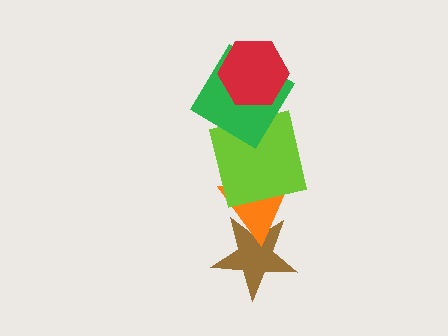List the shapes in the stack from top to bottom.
From top to bottom: the red hexagon, the green diamond, the lime square, the orange triangle, the brown star.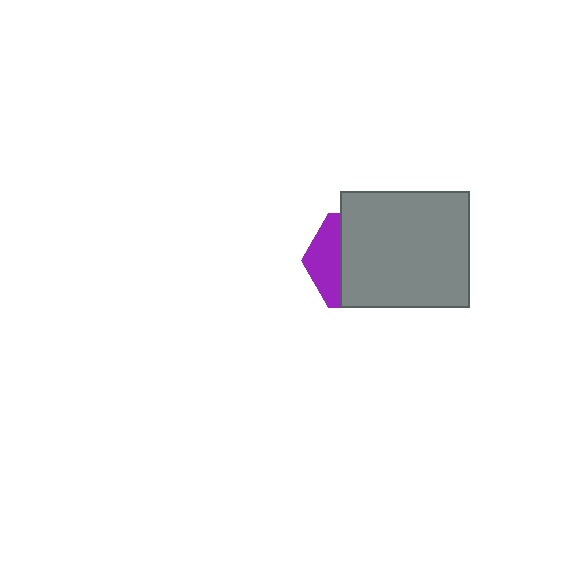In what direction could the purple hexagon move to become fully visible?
The purple hexagon could move left. That would shift it out from behind the gray rectangle entirely.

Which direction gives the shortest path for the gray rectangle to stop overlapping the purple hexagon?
Moving right gives the shortest separation.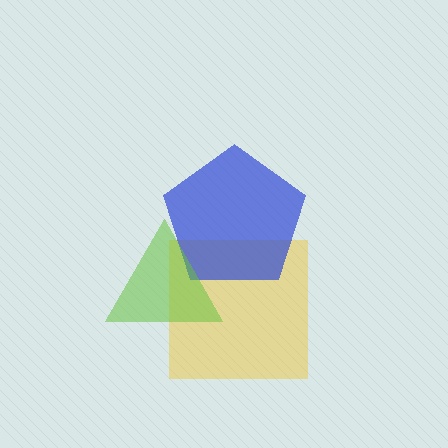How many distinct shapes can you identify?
There are 3 distinct shapes: a yellow square, a blue pentagon, a lime triangle.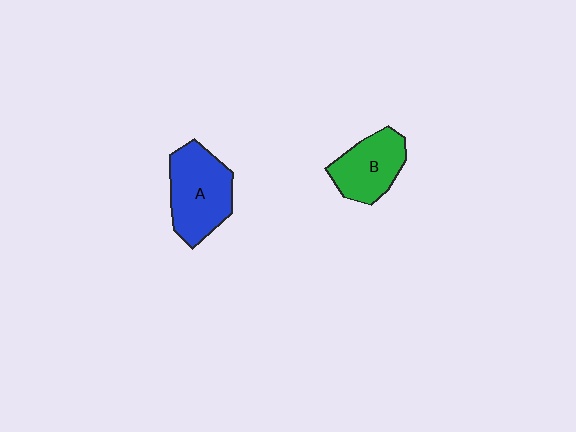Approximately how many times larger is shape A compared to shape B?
Approximately 1.3 times.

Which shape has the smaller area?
Shape B (green).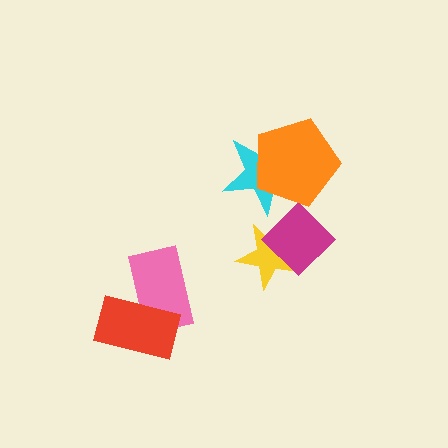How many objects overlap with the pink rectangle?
1 object overlaps with the pink rectangle.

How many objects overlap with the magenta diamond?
1 object overlaps with the magenta diamond.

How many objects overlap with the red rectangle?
1 object overlaps with the red rectangle.